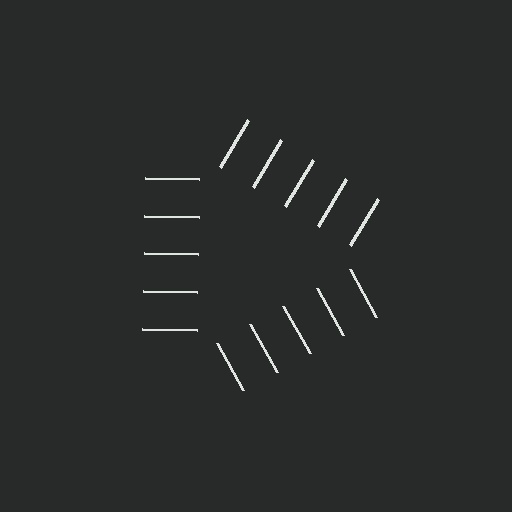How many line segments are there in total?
15 — 5 along each of the 3 edges.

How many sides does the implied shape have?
3 sides — the line-ends trace a triangle.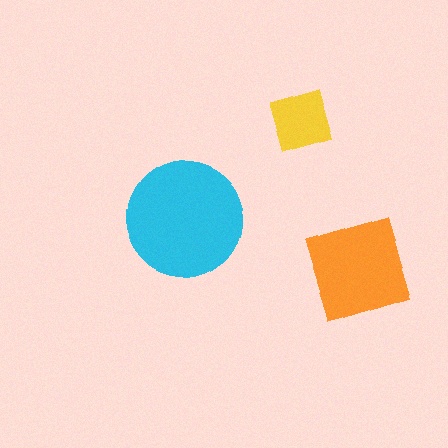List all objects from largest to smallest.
The cyan circle, the orange diamond, the yellow square.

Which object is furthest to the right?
The orange diamond is rightmost.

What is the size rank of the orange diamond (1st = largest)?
2nd.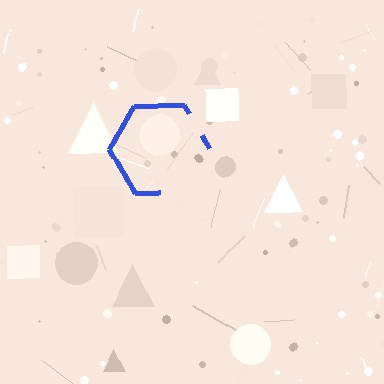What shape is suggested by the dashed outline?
The dashed outline suggests a hexagon.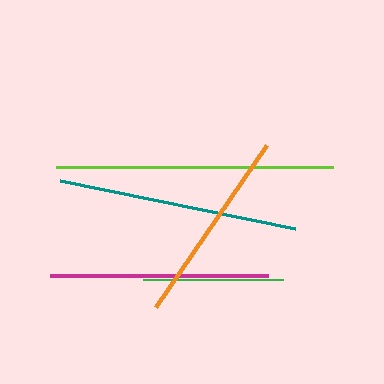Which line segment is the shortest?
The green line is the shortest at approximately 140 pixels.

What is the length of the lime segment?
The lime segment is approximately 278 pixels long.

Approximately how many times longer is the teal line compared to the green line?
The teal line is approximately 1.7 times the length of the green line.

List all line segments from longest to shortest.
From longest to shortest: lime, teal, magenta, orange, green.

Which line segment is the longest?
The lime line is the longest at approximately 278 pixels.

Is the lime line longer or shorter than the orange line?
The lime line is longer than the orange line.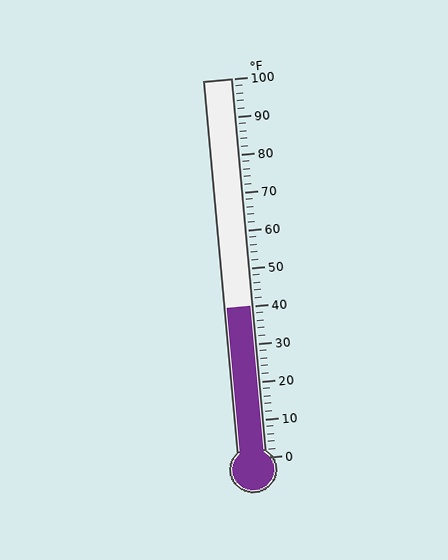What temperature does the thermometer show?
The thermometer shows approximately 40°F.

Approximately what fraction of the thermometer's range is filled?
The thermometer is filled to approximately 40% of its range.